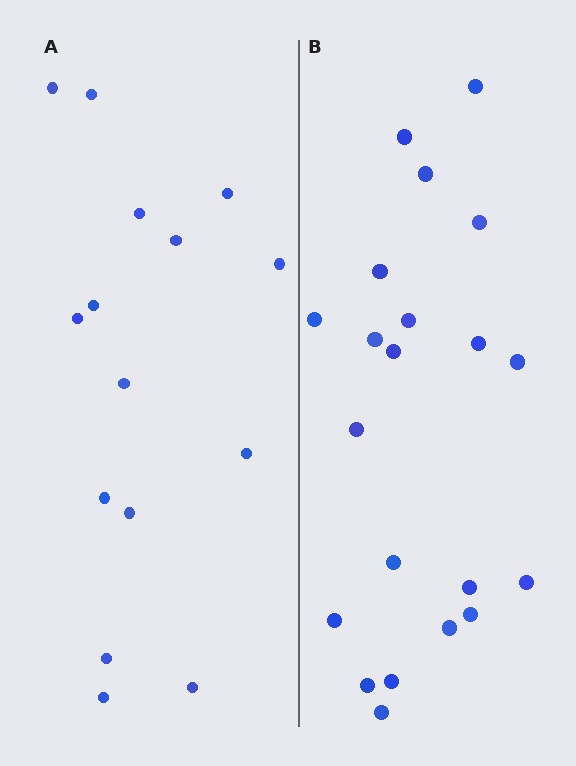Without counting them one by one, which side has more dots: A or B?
Region B (the right region) has more dots.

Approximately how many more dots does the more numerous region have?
Region B has about 6 more dots than region A.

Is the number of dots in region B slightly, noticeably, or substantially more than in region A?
Region B has noticeably more, but not dramatically so. The ratio is roughly 1.4 to 1.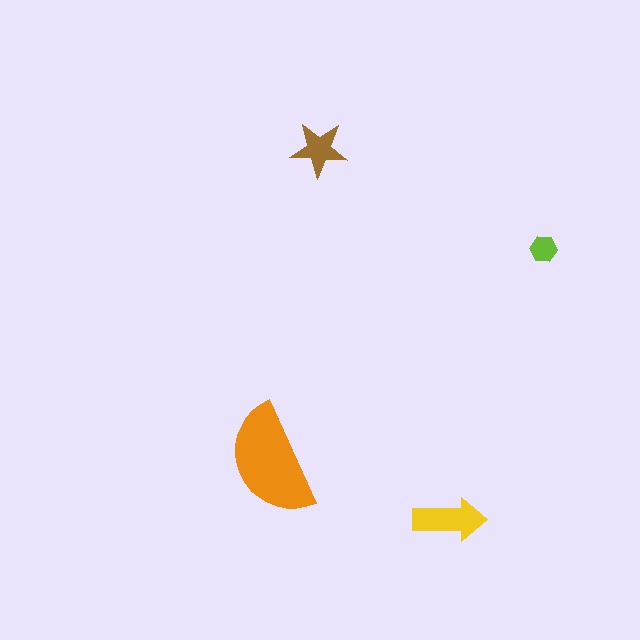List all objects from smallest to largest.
The lime hexagon, the brown star, the yellow arrow, the orange semicircle.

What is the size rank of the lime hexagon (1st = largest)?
4th.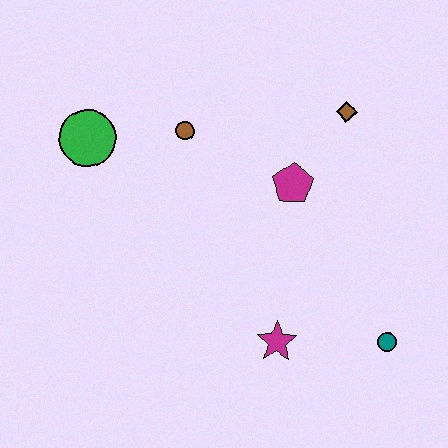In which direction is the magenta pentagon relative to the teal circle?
The magenta pentagon is above the teal circle.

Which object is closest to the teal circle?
The magenta star is closest to the teal circle.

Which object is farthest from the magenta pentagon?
The green circle is farthest from the magenta pentagon.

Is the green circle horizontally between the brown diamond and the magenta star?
No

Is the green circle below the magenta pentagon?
No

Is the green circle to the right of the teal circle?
No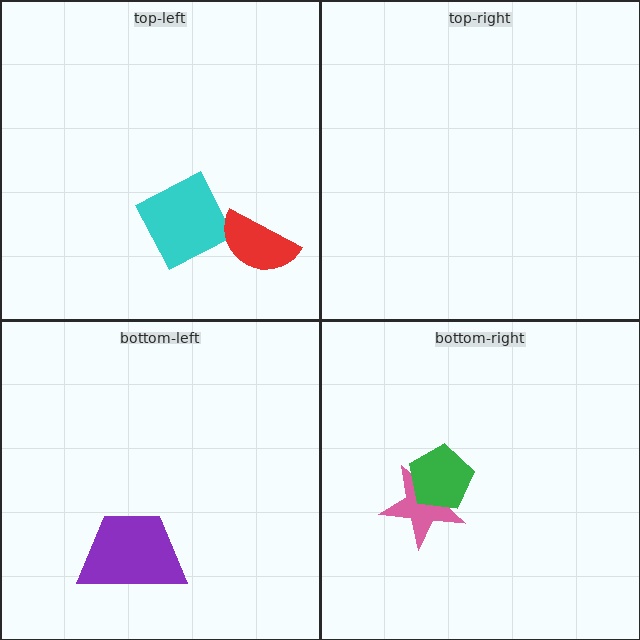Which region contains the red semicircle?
The top-left region.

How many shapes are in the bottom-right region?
2.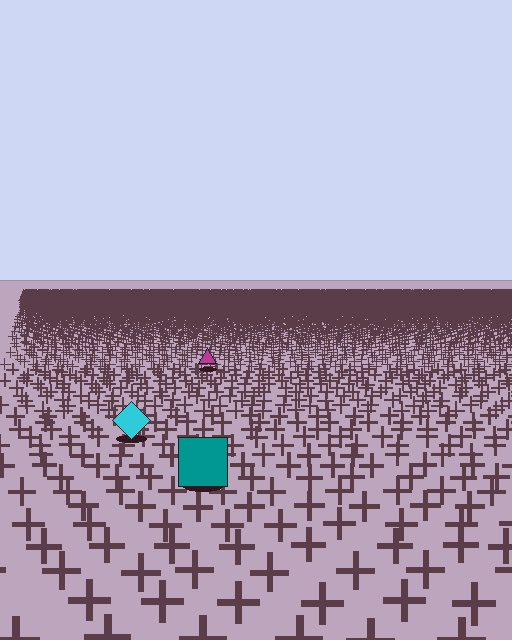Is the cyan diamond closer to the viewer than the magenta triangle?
Yes. The cyan diamond is closer — you can tell from the texture gradient: the ground texture is coarser near it.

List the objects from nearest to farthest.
From nearest to farthest: the teal square, the cyan diamond, the magenta triangle.